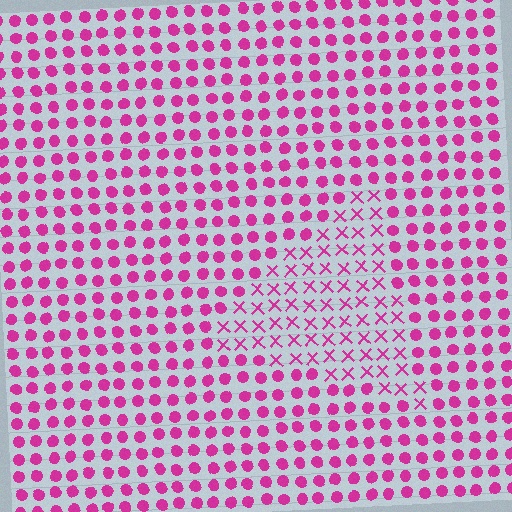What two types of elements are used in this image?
The image uses X marks inside the triangle region and circles outside it.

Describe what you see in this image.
The image is filled with small magenta elements arranged in a uniform grid. A triangle-shaped region contains X marks, while the surrounding area contains circles. The boundary is defined purely by the change in element shape.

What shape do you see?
I see a triangle.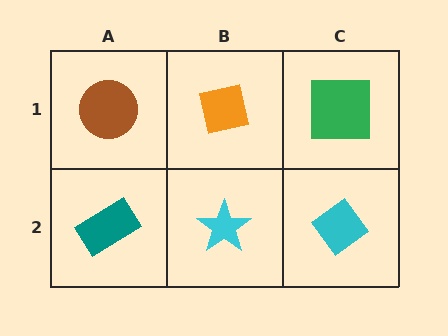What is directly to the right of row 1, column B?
A green square.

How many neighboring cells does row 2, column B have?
3.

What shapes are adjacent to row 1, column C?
A cyan diamond (row 2, column C), an orange square (row 1, column B).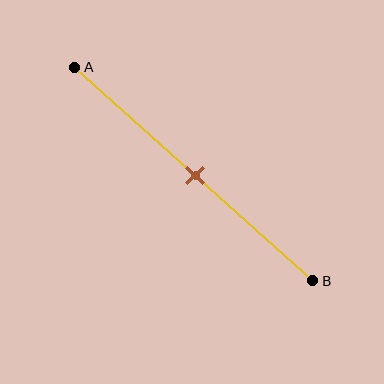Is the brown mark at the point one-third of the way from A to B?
No, the mark is at about 50% from A, not at the 33% one-third point.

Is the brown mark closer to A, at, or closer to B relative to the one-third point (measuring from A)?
The brown mark is closer to point B than the one-third point of segment AB.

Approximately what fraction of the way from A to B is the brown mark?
The brown mark is approximately 50% of the way from A to B.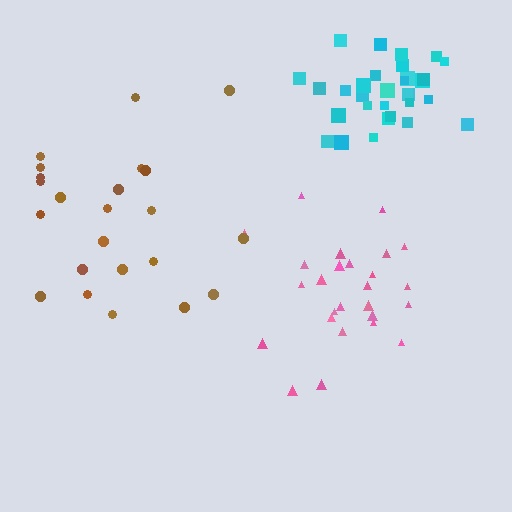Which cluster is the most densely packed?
Cyan.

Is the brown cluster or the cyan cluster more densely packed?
Cyan.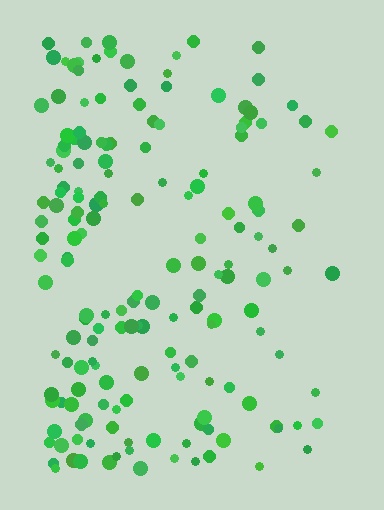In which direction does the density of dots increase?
From right to left, with the left side densest.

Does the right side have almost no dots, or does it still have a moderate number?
Still a moderate number, just noticeably fewer than the left.